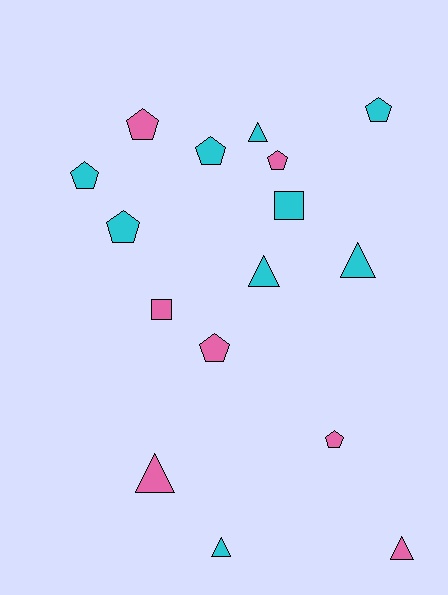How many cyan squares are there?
There is 1 cyan square.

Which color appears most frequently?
Cyan, with 9 objects.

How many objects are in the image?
There are 16 objects.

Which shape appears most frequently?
Pentagon, with 8 objects.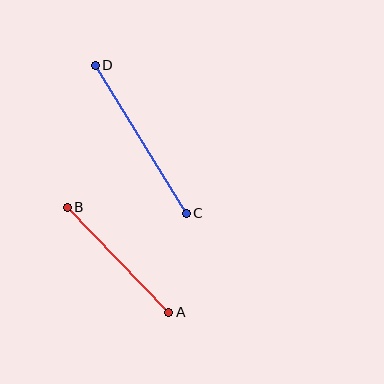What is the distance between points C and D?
The distance is approximately 174 pixels.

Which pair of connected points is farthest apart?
Points C and D are farthest apart.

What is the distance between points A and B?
The distance is approximately 146 pixels.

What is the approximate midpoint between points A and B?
The midpoint is at approximately (118, 260) pixels.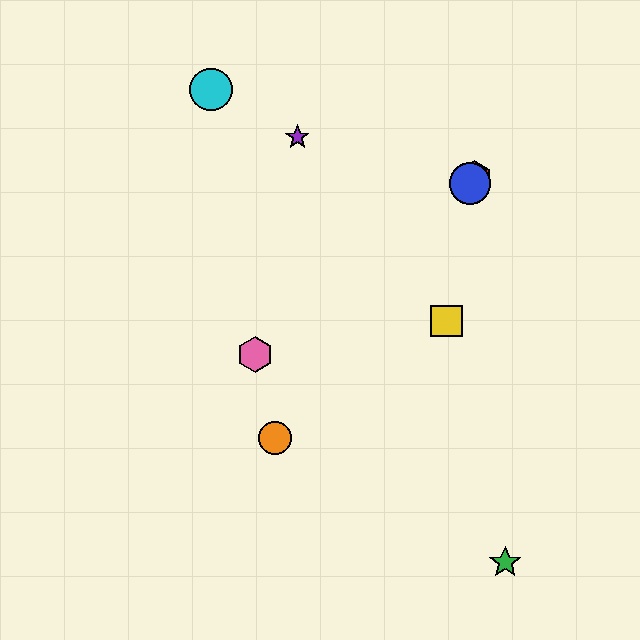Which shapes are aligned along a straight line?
The red hexagon, the blue circle, the orange circle are aligned along a straight line.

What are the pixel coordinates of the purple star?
The purple star is at (297, 137).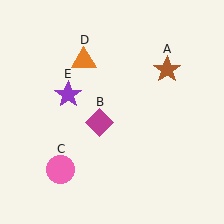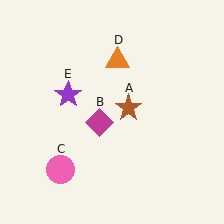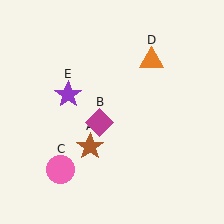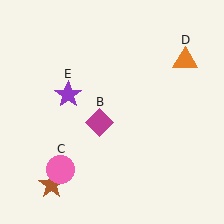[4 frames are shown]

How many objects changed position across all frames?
2 objects changed position: brown star (object A), orange triangle (object D).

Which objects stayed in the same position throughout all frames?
Magenta diamond (object B) and pink circle (object C) and purple star (object E) remained stationary.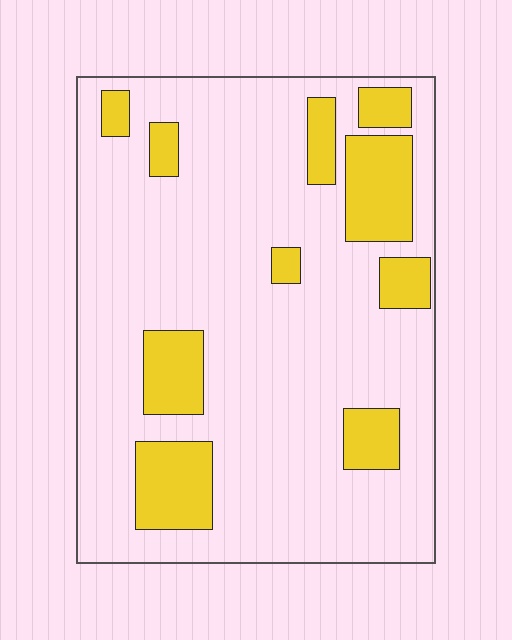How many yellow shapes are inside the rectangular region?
10.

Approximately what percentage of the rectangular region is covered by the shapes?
Approximately 20%.